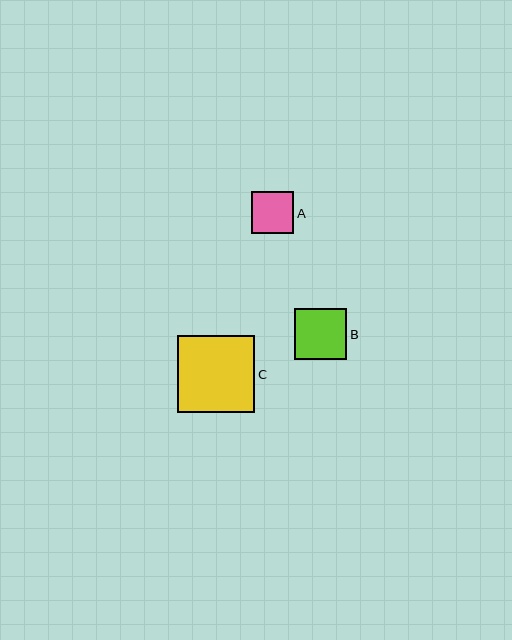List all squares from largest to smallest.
From largest to smallest: C, B, A.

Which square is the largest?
Square C is the largest with a size of approximately 77 pixels.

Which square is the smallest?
Square A is the smallest with a size of approximately 42 pixels.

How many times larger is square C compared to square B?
Square C is approximately 1.5 times the size of square B.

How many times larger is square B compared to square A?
Square B is approximately 1.2 times the size of square A.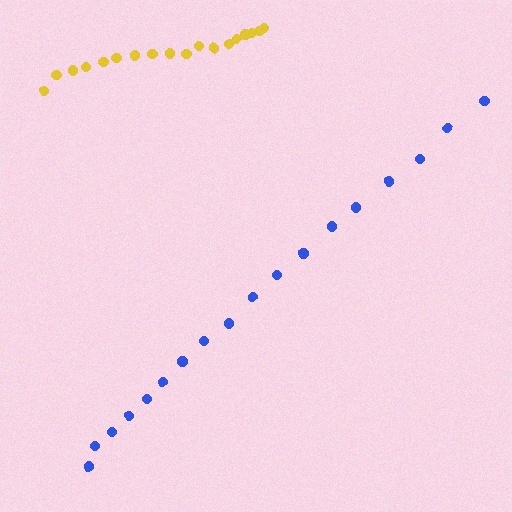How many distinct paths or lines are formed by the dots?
There are 2 distinct paths.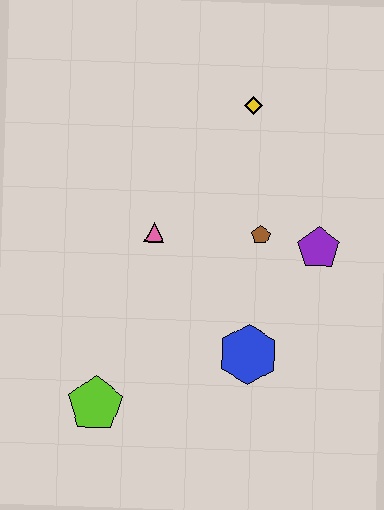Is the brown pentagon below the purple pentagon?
No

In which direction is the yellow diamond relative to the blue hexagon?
The yellow diamond is above the blue hexagon.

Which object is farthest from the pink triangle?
The lime pentagon is farthest from the pink triangle.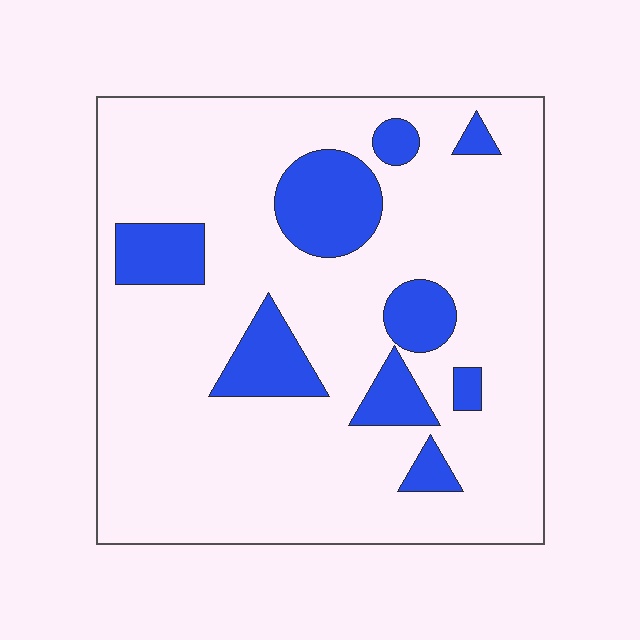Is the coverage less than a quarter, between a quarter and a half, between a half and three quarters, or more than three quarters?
Less than a quarter.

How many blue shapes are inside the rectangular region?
9.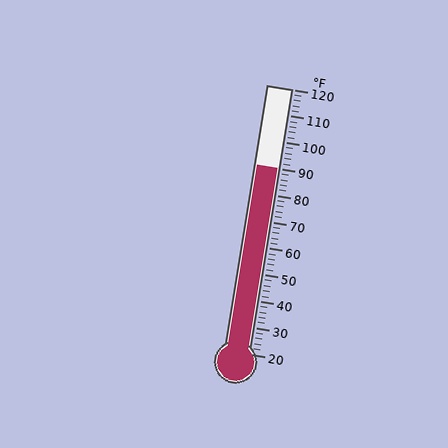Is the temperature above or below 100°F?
The temperature is below 100°F.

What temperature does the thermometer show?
The thermometer shows approximately 90°F.